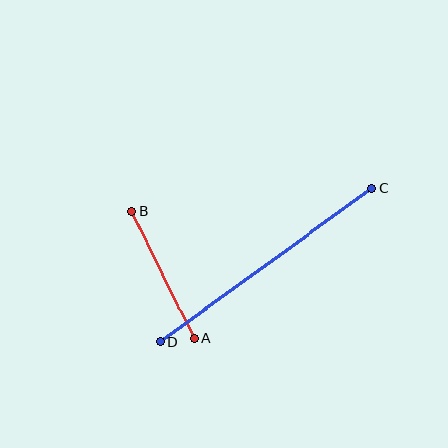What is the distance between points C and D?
The distance is approximately 261 pixels.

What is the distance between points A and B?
The distance is approximately 142 pixels.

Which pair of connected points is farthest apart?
Points C and D are farthest apart.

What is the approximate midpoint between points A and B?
The midpoint is at approximately (163, 275) pixels.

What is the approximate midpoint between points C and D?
The midpoint is at approximately (266, 265) pixels.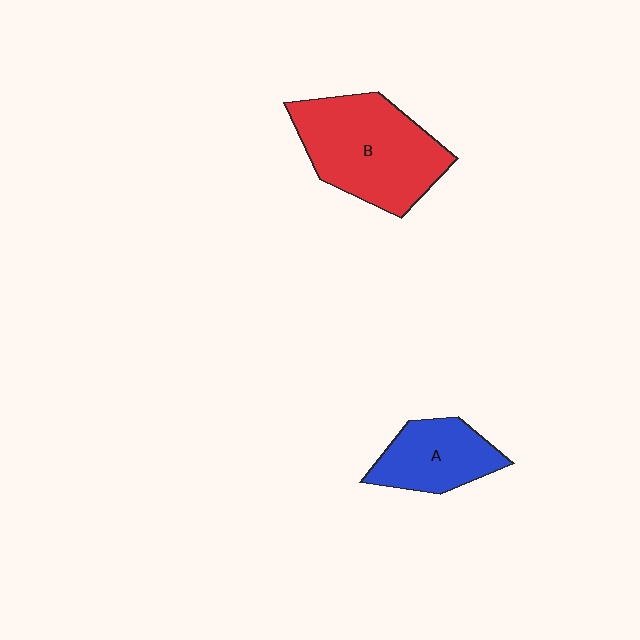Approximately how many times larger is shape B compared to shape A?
Approximately 1.8 times.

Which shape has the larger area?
Shape B (red).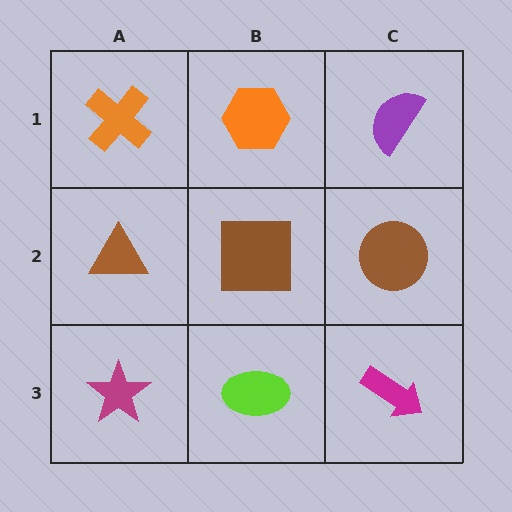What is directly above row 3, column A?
A brown triangle.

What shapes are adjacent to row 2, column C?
A purple semicircle (row 1, column C), a magenta arrow (row 3, column C), a brown square (row 2, column B).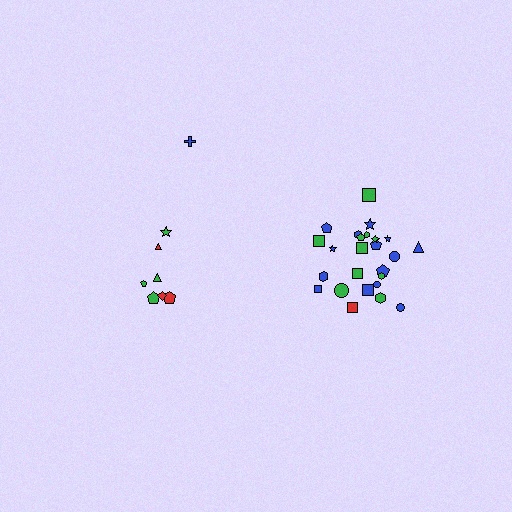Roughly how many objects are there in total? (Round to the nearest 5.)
Roughly 35 objects in total.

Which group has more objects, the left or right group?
The right group.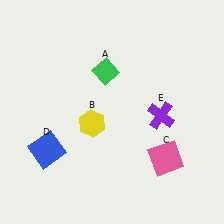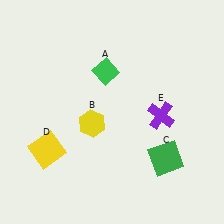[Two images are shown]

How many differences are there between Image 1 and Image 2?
There are 2 differences between the two images.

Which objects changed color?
C changed from pink to green. D changed from blue to yellow.